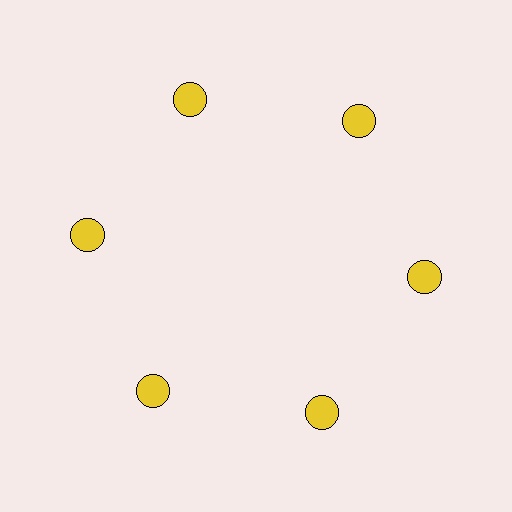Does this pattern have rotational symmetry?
Yes, this pattern has 6-fold rotational symmetry. It looks the same after rotating 60 degrees around the center.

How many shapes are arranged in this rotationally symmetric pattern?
There are 6 shapes, arranged in 6 groups of 1.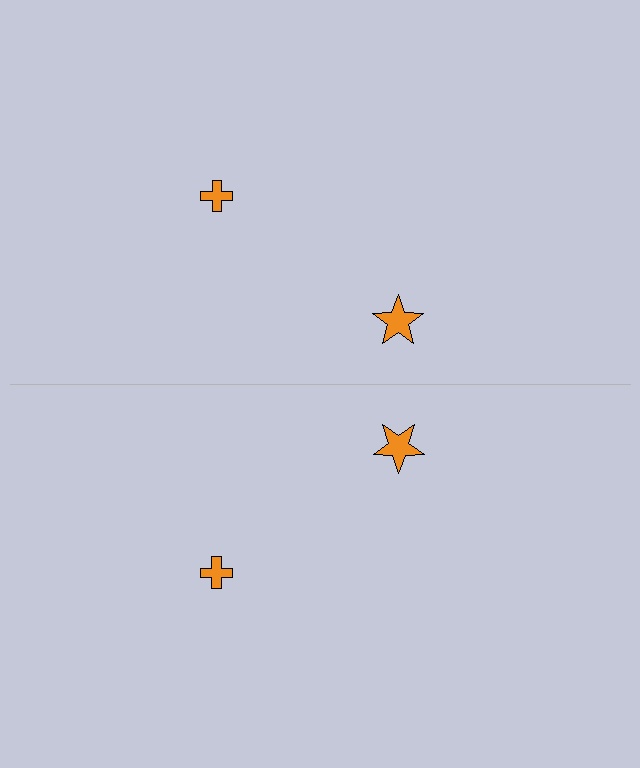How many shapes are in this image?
There are 4 shapes in this image.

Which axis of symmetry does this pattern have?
The pattern has a horizontal axis of symmetry running through the center of the image.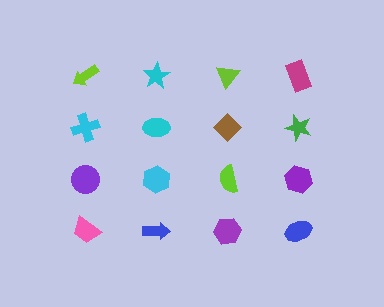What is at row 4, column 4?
A blue ellipse.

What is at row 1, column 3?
A lime triangle.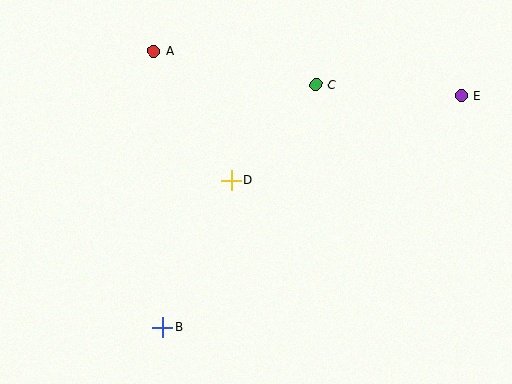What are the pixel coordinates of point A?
Point A is at (154, 51).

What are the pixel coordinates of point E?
Point E is at (461, 95).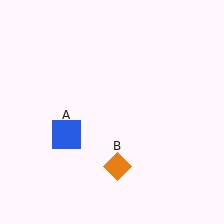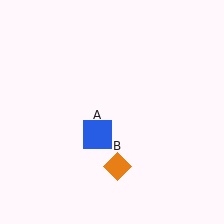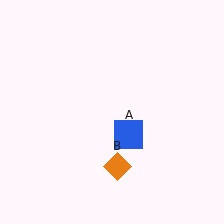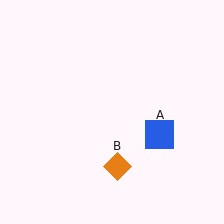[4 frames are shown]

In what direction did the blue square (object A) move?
The blue square (object A) moved right.